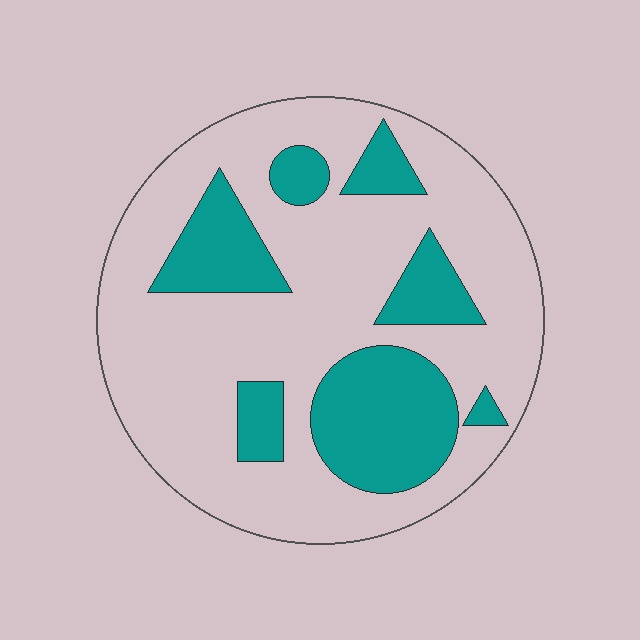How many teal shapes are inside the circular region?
7.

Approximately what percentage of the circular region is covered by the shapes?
Approximately 25%.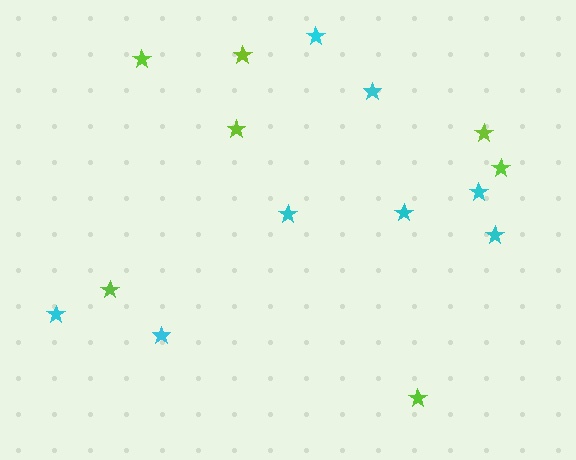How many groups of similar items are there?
There are 2 groups: one group of cyan stars (8) and one group of lime stars (7).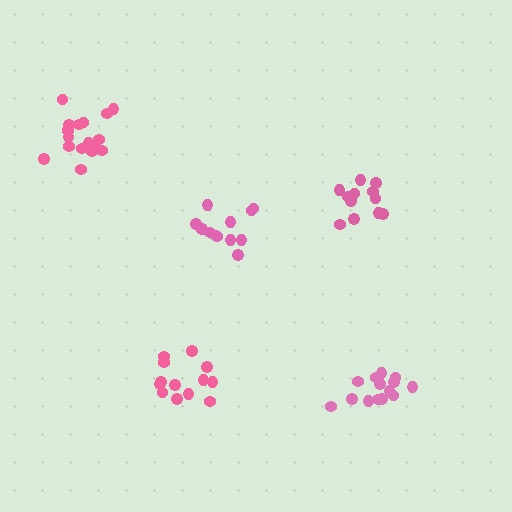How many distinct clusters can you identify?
There are 5 distinct clusters.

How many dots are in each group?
Group 1: 12 dots, Group 2: 13 dots, Group 3: 14 dots, Group 4: 17 dots, Group 5: 13 dots (69 total).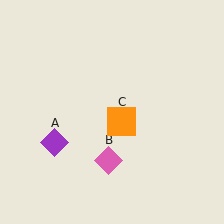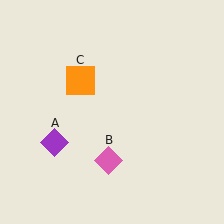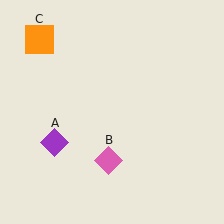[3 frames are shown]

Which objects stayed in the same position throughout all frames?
Purple diamond (object A) and pink diamond (object B) remained stationary.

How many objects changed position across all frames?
1 object changed position: orange square (object C).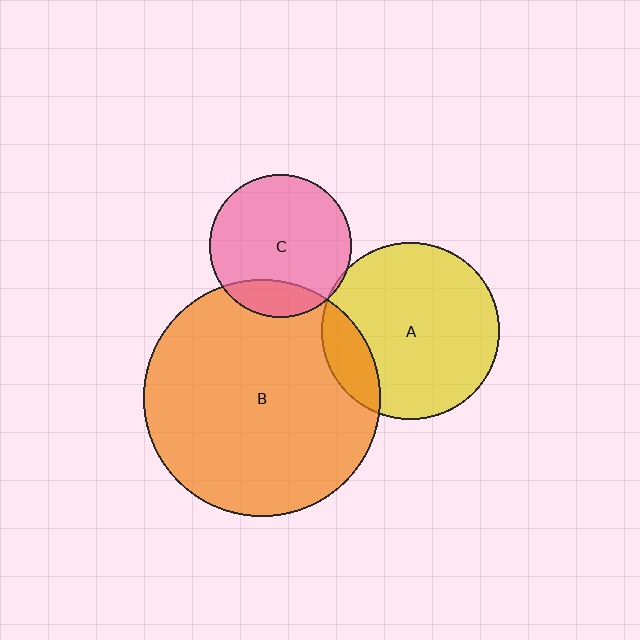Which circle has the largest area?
Circle B (orange).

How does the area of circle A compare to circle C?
Approximately 1.6 times.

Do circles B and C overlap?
Yes.